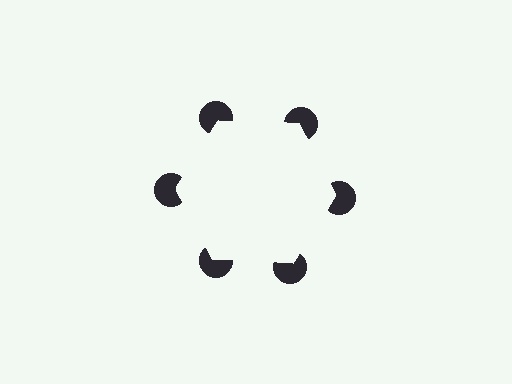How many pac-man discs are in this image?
There are 6 — one at each vertex of the illusory hexagon.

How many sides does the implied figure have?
6 sides.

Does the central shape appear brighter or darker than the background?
It typically appears slightly brighter than the background, even though no actual brightness change is drawn.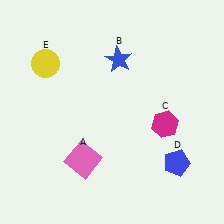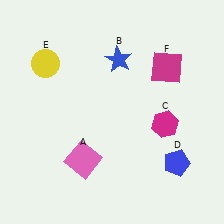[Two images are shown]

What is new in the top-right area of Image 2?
A magenta square (F) was added in the top-right area of Image 2.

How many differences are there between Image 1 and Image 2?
There is 1 difference between the two images.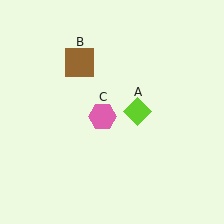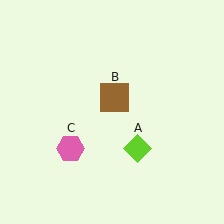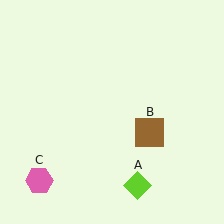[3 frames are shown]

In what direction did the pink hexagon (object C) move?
The pink hexagon (object C) moved down and to the left.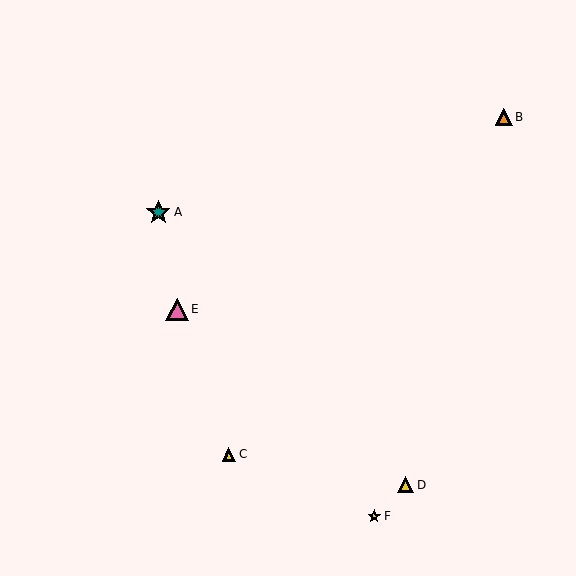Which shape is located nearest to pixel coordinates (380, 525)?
The yellow star (labeled F) at (374, 516) is nearest to that location.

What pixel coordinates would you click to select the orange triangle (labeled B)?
Click at (504, 117) to select the orange triangle B.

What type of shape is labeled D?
Shape D is a yellow triangle.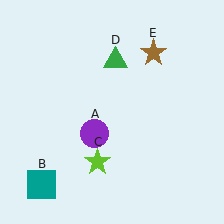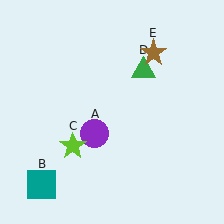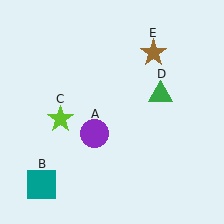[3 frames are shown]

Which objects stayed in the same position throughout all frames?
Purple circle (object A) and teal square (object B) and brown star (object E) remained stationary.